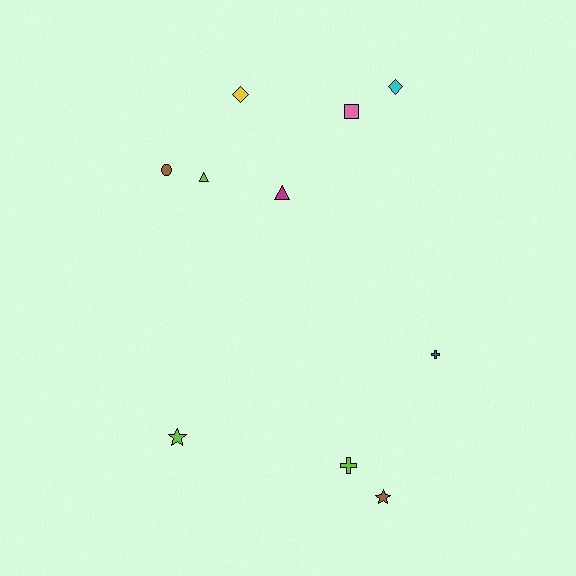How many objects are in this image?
There are 10 objects.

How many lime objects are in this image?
There are 3 lime objects.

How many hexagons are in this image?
There are no hexagons.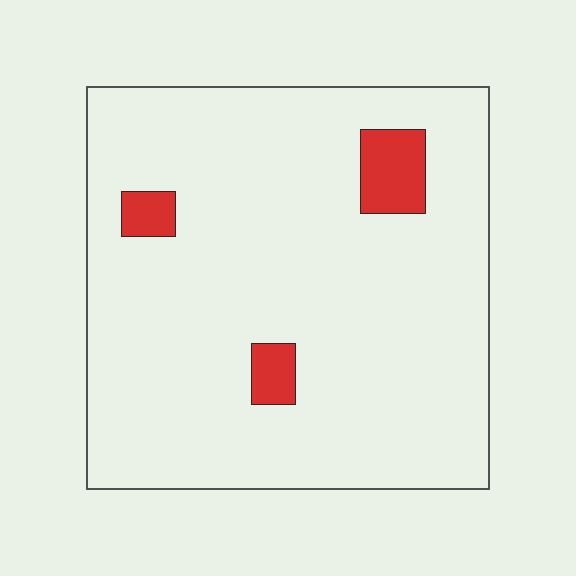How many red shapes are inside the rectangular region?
3.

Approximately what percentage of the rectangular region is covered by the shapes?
Approximately 5%.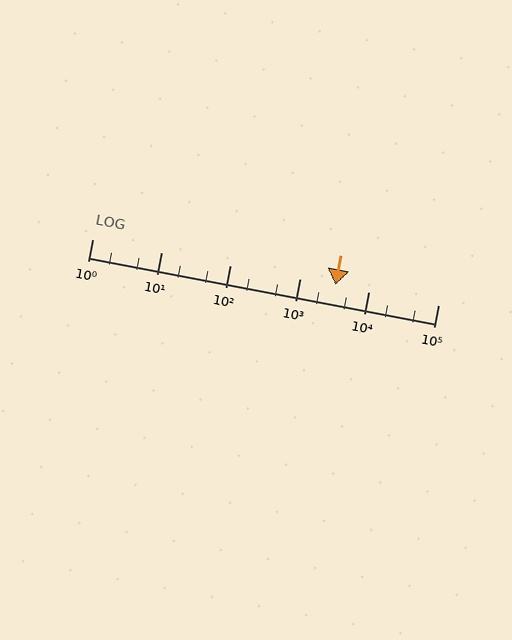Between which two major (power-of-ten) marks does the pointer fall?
The pointer is between 1000 and 10000.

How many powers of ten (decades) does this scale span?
The scale spans 5 decades, from 1 to 100000.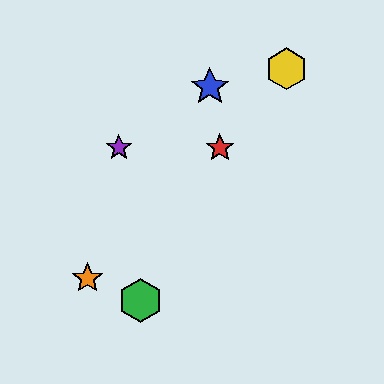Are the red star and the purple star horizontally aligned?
Yes, both are at y≈148.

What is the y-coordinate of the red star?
The red star is at y≈148.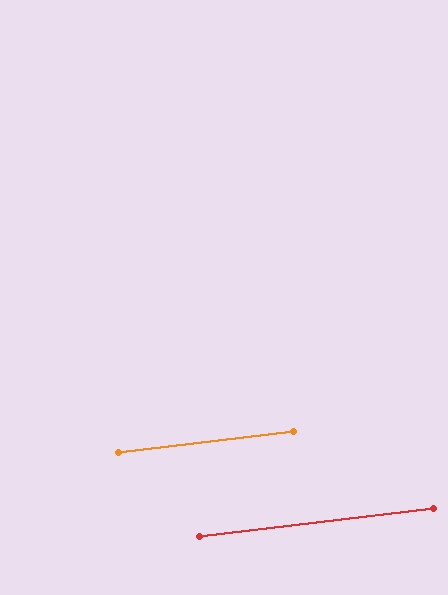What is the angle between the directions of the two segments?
Approximately 0 degrees.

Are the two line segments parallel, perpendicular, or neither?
Parallel — their directions differ by only 0.1°.